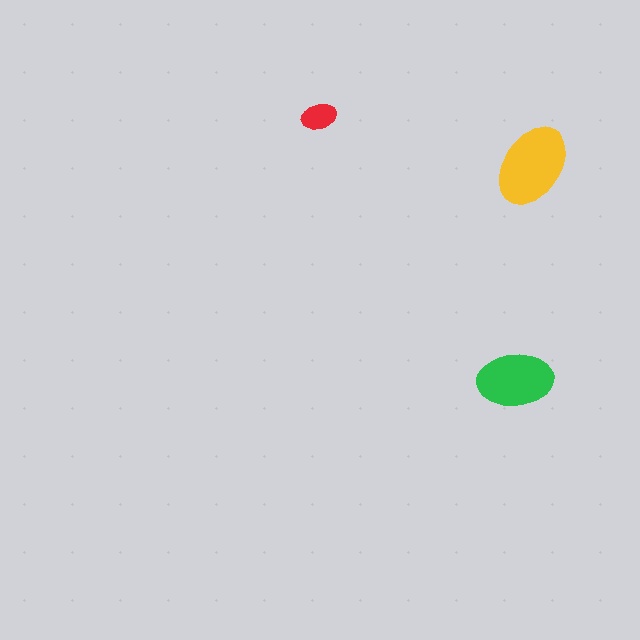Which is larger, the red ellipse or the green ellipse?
The green one.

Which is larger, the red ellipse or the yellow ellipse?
The yellow one.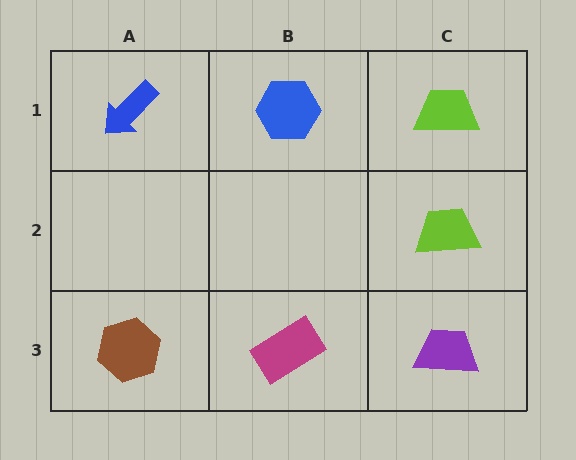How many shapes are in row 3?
3 shapes.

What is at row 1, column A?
A blue arrow.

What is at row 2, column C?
A lime trapezoid.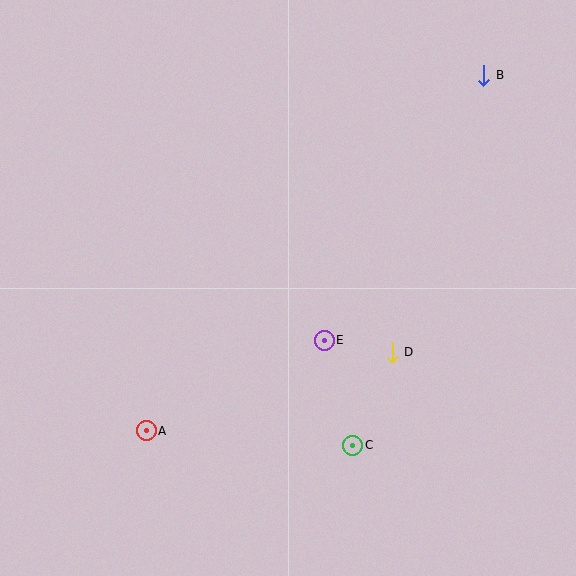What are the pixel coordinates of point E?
Point E is at (324, 340).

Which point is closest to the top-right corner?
Point B is closest to the top-right corner.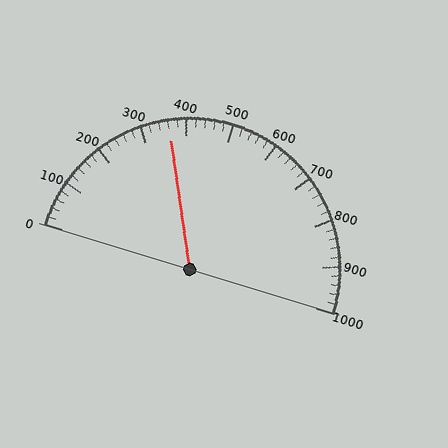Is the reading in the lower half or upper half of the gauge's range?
The reading is in the lower half of the range (0 to 1000).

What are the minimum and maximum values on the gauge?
The gauge ranges from 0 to 1000.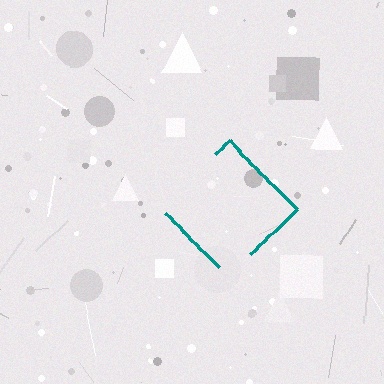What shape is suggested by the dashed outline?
The dashed outline suggests a diamond.